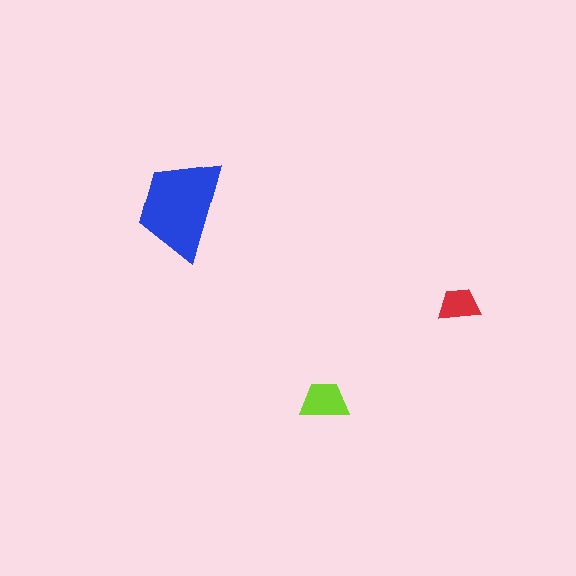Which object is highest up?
The blue trapezoid is topmost.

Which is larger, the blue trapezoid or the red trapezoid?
The blue one.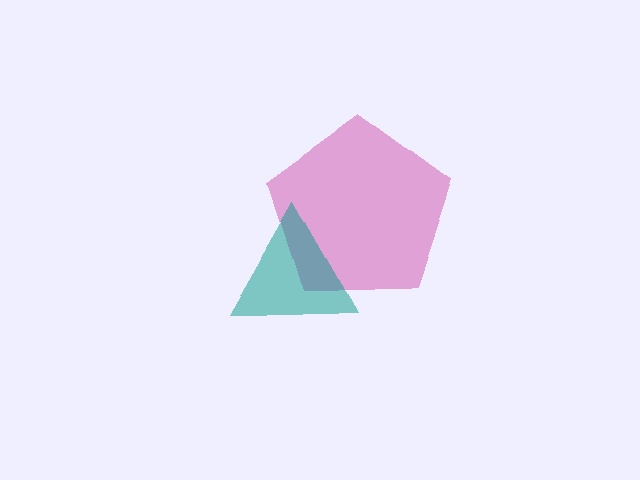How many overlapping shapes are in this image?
There are 2 overlapping shapes in the image.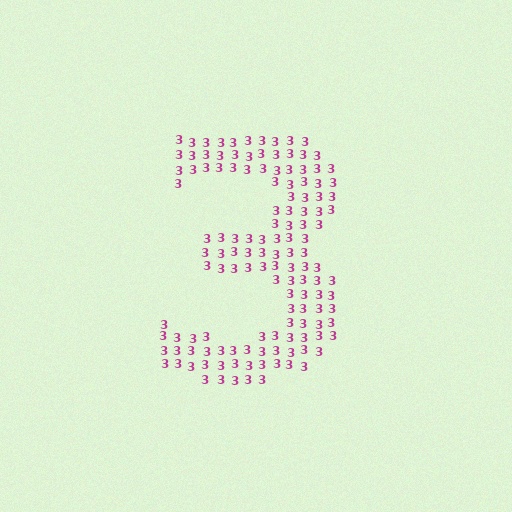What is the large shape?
The large shape is the digit 3.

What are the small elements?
The small elements are digit 3's.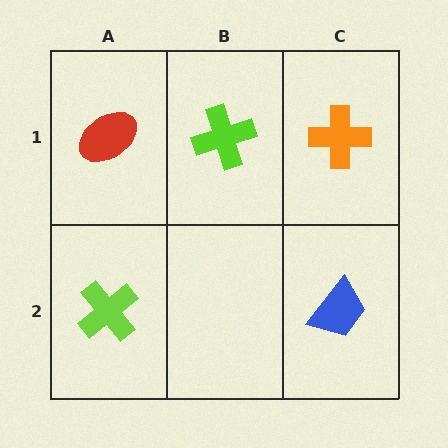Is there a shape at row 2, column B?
No, that cell is empty.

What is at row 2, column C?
A blue trapezoid.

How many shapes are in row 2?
2 shapes.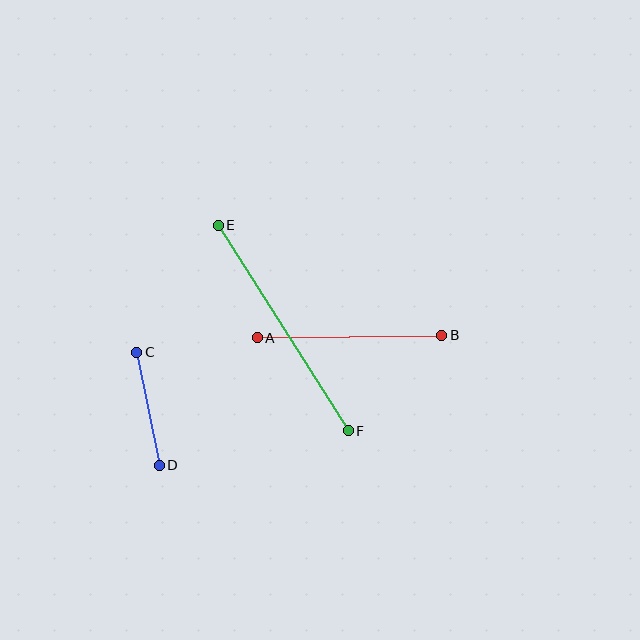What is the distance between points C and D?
The distance is approximately 116 pixels.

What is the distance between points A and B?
The distance is approximately 184 pixels.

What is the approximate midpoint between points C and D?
The midpoint is at approximately (148, 409) pixels.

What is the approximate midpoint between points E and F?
The midpoint is at approximately (283, 328) pixels.